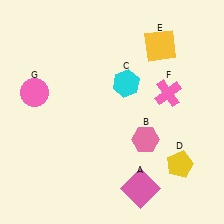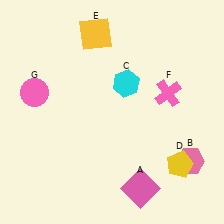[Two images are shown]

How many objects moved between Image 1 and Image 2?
2 objects moved between the two images.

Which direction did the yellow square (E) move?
The yellow square (E) moved left.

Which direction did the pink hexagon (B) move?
The pink hexagon (B) moved right.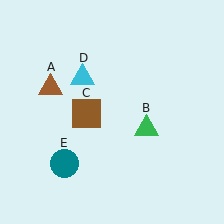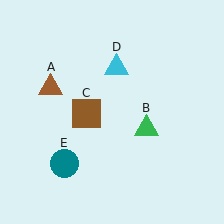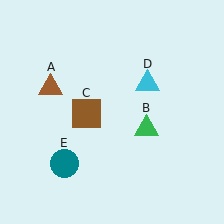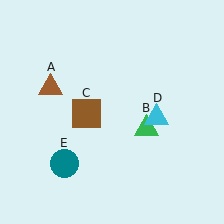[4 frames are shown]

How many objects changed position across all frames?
1 object changed position: cyan triangle (object D).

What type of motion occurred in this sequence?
The cyan triangle (object D) rotated clockwise around the center of the scene.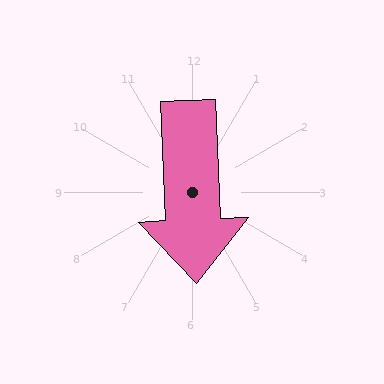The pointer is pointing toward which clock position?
Roughly 6 o'clock.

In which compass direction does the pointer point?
South.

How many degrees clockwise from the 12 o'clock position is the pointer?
Approximately 177 degrees.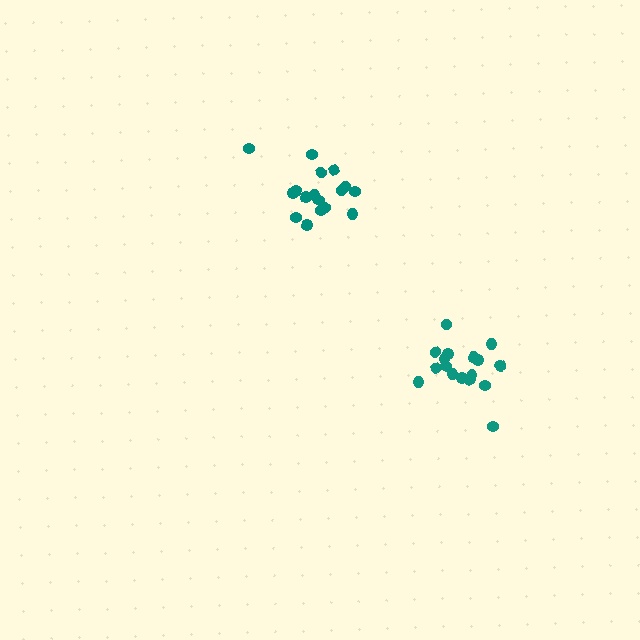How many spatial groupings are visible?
There are 2 spatial groupings.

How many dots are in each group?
Group 1: 17 dots, Group 2: 17 dots (34 total).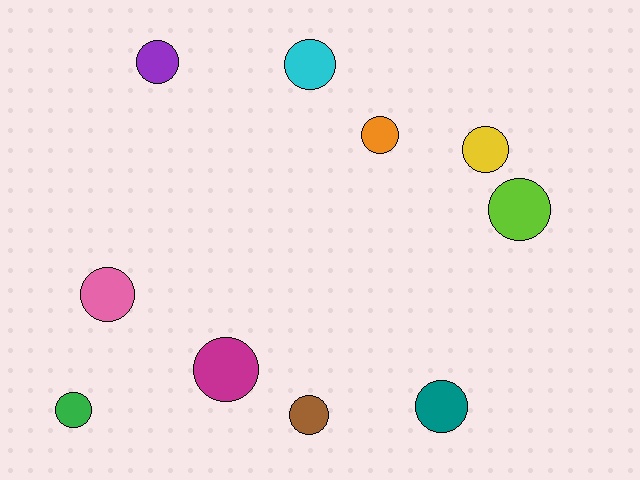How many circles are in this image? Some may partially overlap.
There are 10 circles.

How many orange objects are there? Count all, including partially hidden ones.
There is 1 orange object.